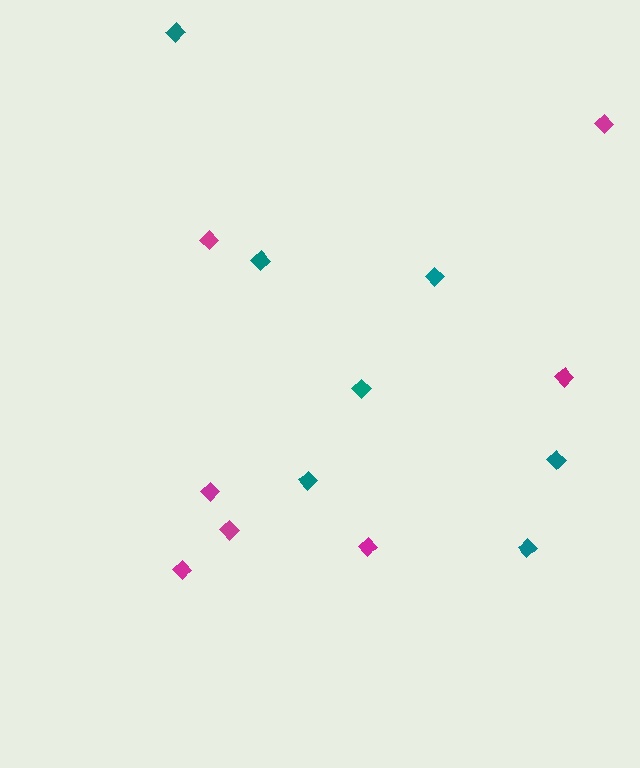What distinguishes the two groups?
There are 2 groups: one group of teal diamonds (7) and one group of magenta diamonds (7).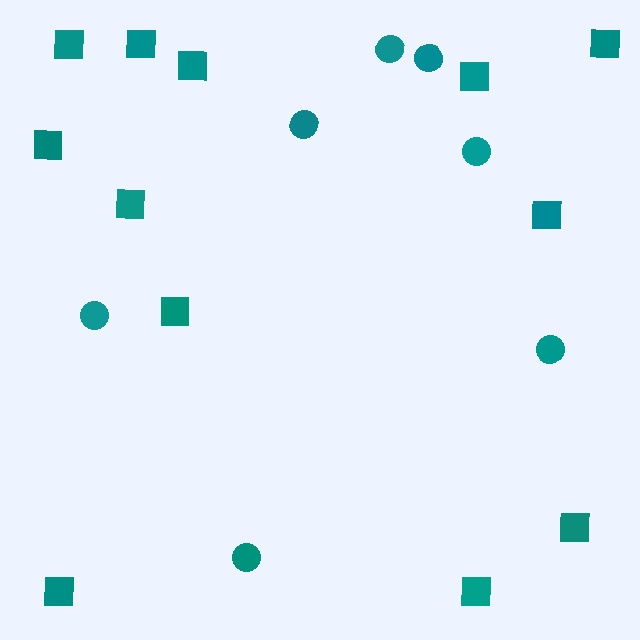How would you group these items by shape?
There are 2 groups: one group of squares (12) and one group of circles (7).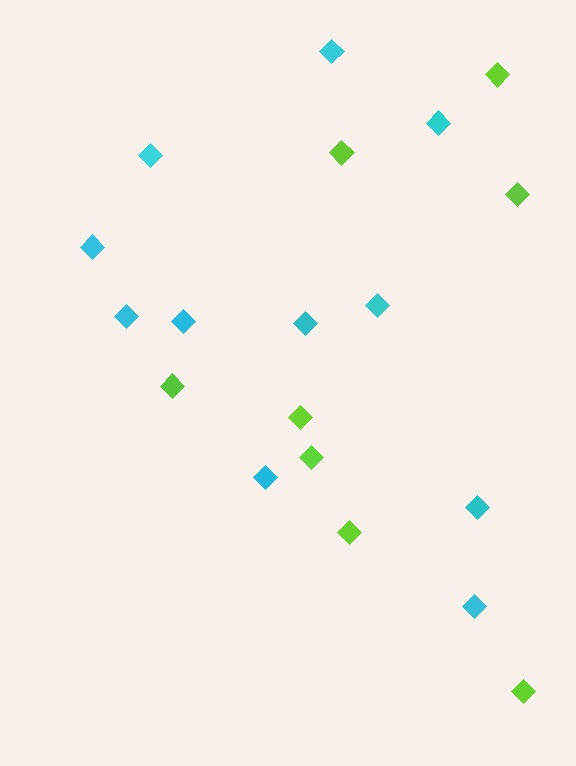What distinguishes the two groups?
There are 2 groups: one group of lime diamonds (8) and one group of cyan diamonds (11).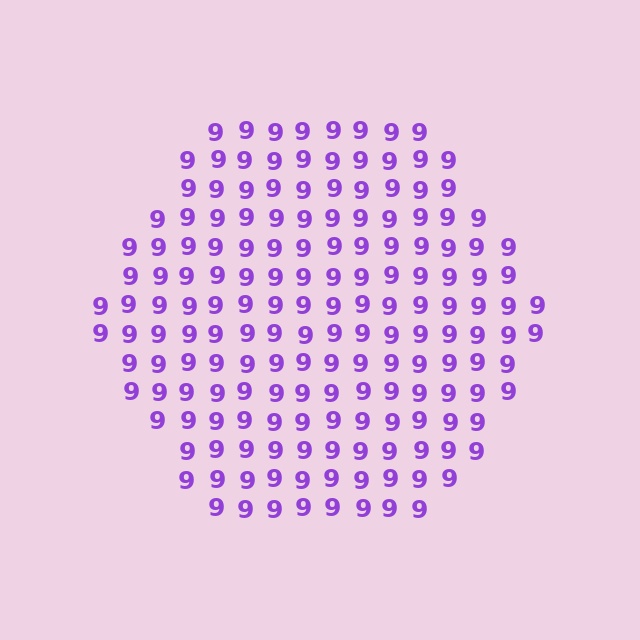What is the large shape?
The large shape is a hexagon.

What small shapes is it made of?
It is made of small digit 9's.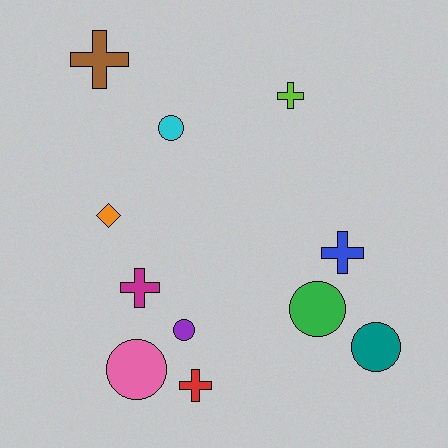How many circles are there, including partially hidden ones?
There are 5 circles.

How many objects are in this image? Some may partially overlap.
There are 11 objects.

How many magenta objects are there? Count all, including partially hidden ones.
There is 1 magenta object.